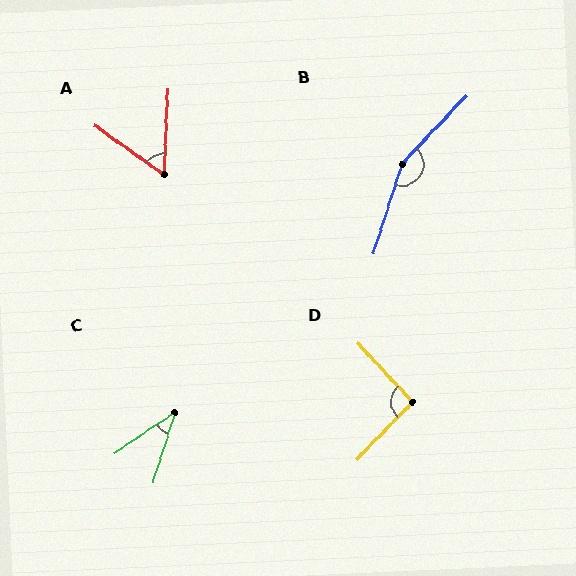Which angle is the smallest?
C, at approximately 38 degrees.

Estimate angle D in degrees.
Approximately 93 degrees.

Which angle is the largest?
B, at approximately 155 degrees.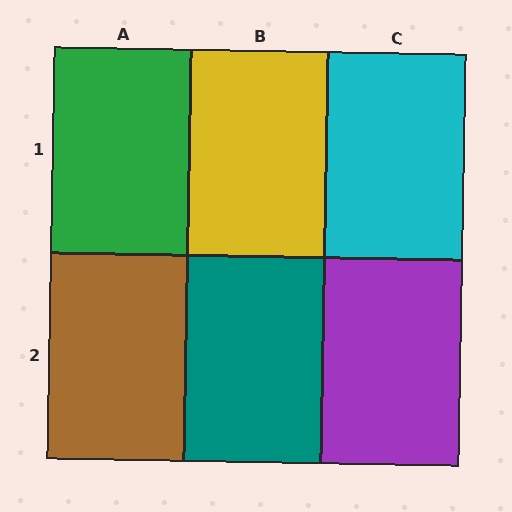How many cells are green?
1 cell is green.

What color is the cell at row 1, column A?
Green.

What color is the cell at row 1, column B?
Yellow.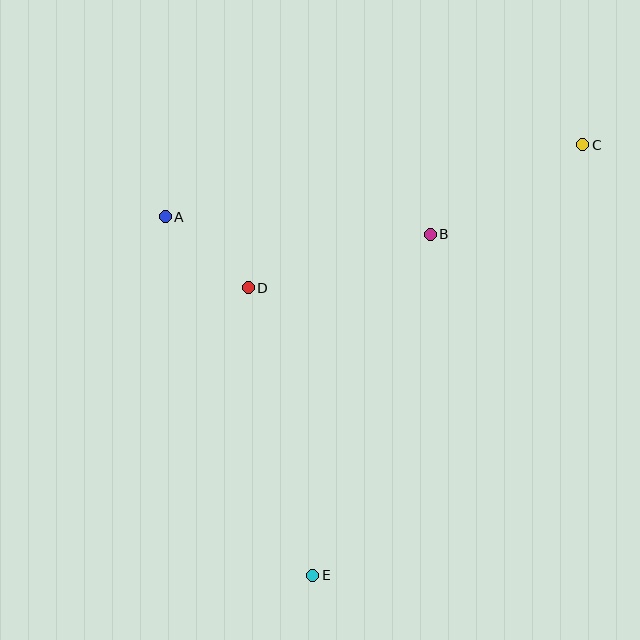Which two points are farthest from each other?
Points C and E are farthest from each other.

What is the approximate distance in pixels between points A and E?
The distance between A and E is approximately 387 pixels.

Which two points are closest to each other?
Points A and D are closest to each other.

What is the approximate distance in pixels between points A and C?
The distance between A and C is approximately 424 pixels.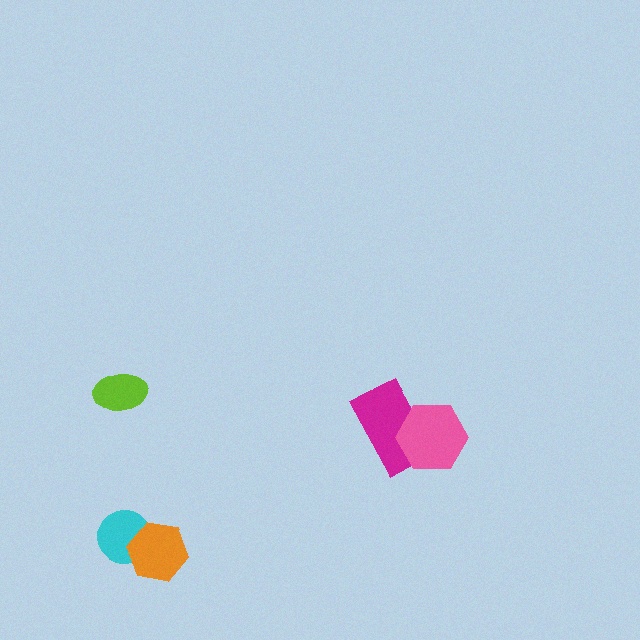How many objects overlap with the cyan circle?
1 object overlaps with the cyan circle.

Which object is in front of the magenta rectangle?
The pink hexagon is in front of the magenta rectangle.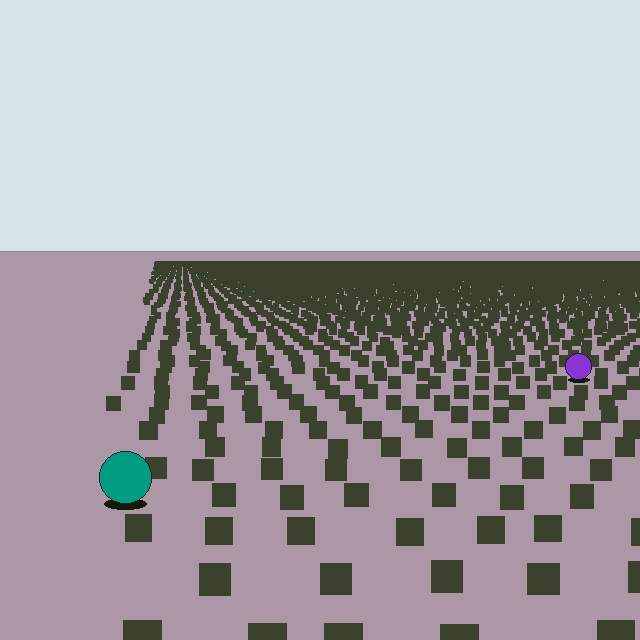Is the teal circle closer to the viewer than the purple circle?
Yes. The teal circle is closer — you can tell from the texture gradient: the ground texture is coarser near it.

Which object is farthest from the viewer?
The purple circle is farthest from the viewer. It appears smaller and the ground texture around it is denser.